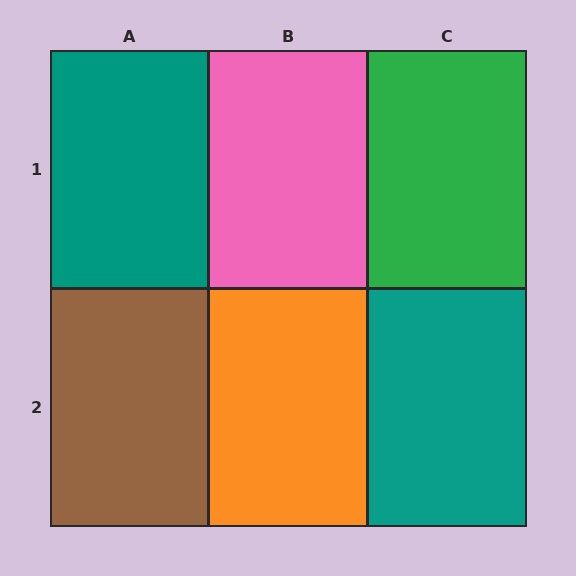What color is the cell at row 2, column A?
Brown.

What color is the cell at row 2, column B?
Orange.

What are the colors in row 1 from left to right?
Teal, pink, green.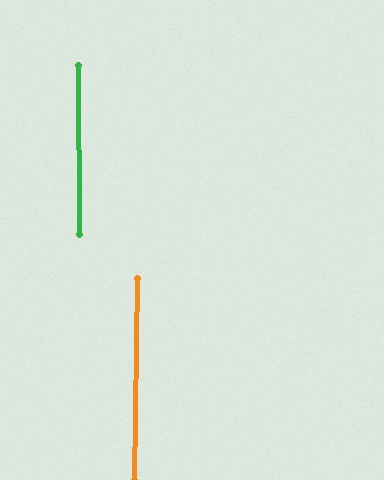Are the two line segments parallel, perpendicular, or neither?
Parallel — their directions differ by only 1.2°.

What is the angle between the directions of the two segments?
Approximately 1 degree.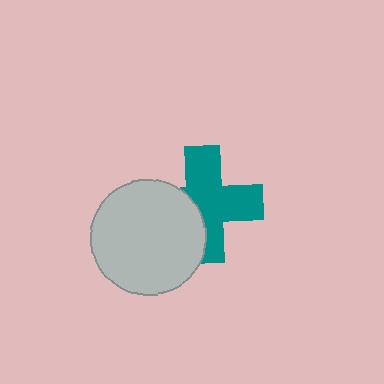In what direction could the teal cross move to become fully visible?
The teal cross could move right. That would shift it out from behind the light gray circle entirely.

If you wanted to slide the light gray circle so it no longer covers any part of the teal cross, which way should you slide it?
Slide it left — that is the most direct way to separate the two shapes.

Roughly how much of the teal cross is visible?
Most of it is visible (roughly 65%).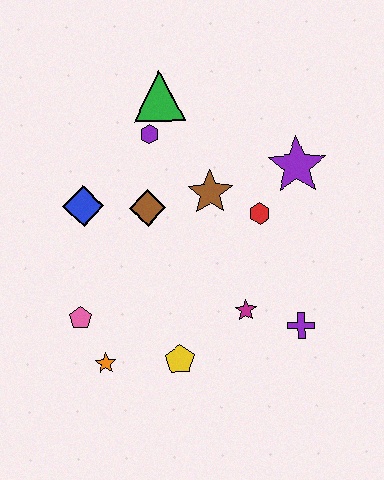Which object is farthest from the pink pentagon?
The purple star is farthest from the pink pentagon.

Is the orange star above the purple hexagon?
No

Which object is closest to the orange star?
The pink pentagon is closest to the orange star.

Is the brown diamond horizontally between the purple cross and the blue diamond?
Yes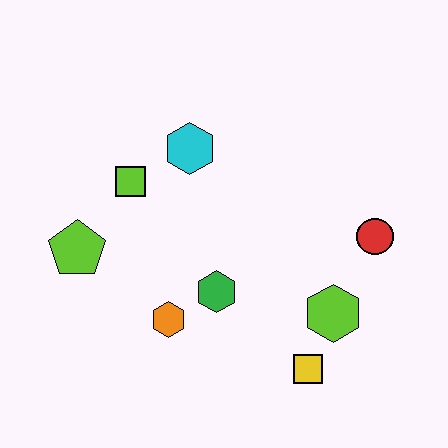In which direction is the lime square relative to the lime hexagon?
The lime square is to the left of the lime hexagon.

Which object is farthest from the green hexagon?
The red circle is farthest from the green hexagon.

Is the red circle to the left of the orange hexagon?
No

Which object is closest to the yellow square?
The lime hexagon is closest to the yellow square.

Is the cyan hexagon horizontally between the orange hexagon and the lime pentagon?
No